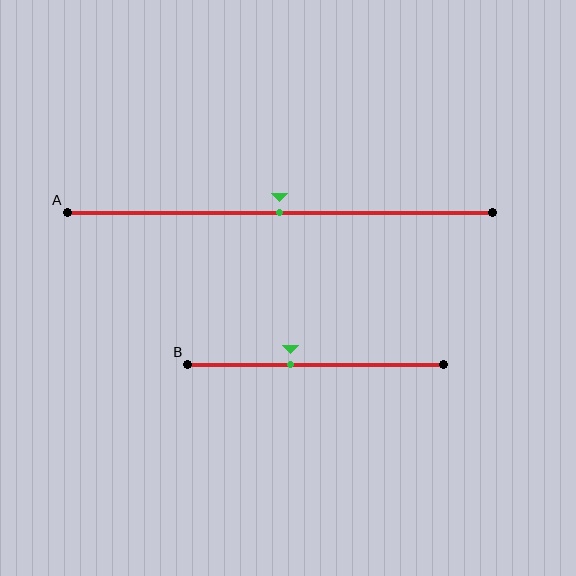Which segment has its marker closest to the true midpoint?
Segment A has its marker closest to the true midpoint.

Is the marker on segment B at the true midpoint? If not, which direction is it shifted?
No, the marker on segment B is shifted to the left by about 10% of the segment length.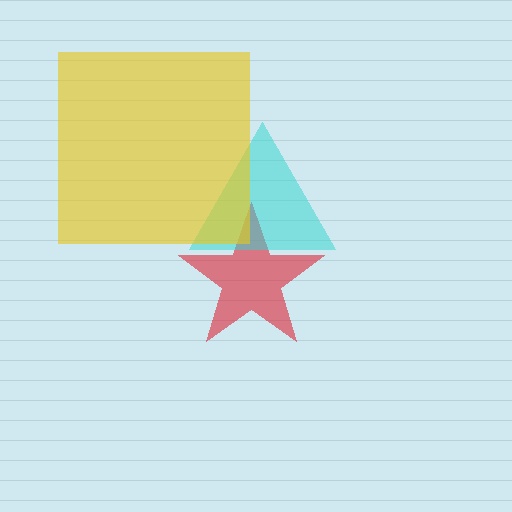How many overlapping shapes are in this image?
There are 3 overlapping shapes in the image.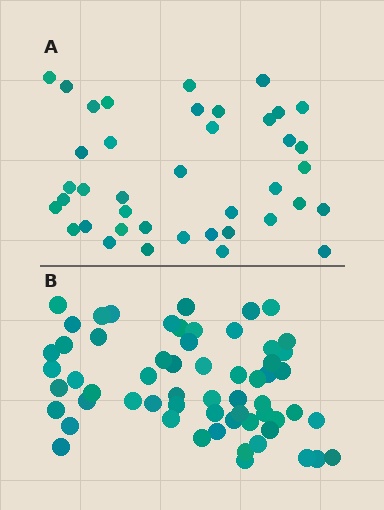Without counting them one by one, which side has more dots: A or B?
Region B (the bottom region) has more dots.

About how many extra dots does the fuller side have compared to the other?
Region B has approximately 20 more dots than region A.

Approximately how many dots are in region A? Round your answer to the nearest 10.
About 40 dots.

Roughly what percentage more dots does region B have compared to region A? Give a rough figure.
About 50% more.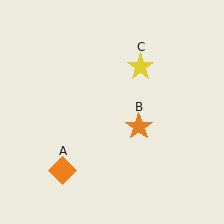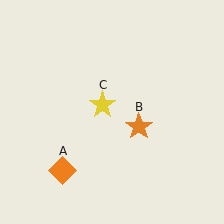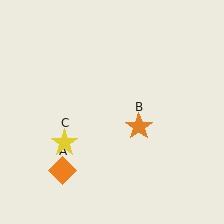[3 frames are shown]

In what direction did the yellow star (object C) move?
The yellow star (object C) moved down and to the left.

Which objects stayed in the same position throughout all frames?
Orange diamond (object A) and orange star (object B) remained stationary.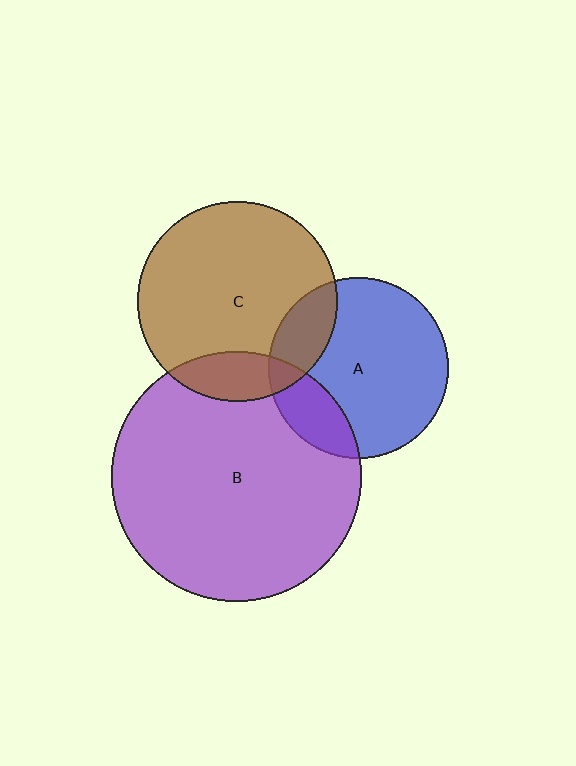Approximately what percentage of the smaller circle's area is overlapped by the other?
Approximately 20%.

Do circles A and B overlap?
Yes.